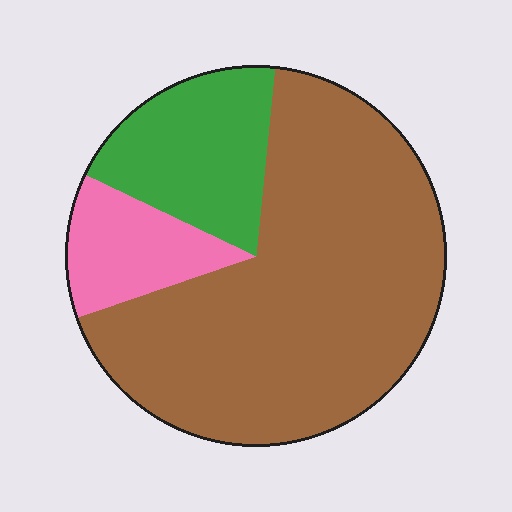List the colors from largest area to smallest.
From largest to smallest: brown, green, pink.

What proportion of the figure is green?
Green takes up about one fifth (1/5) of the figure.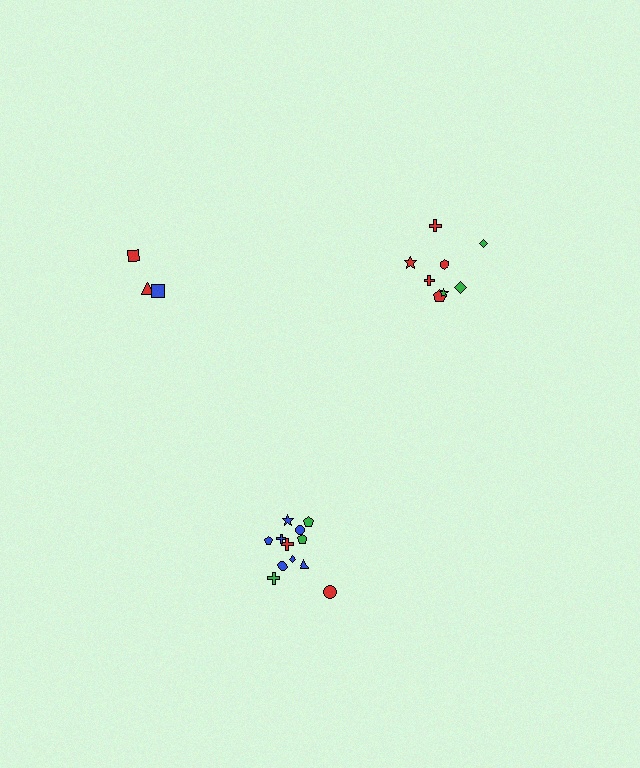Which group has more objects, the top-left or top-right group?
The top-right group.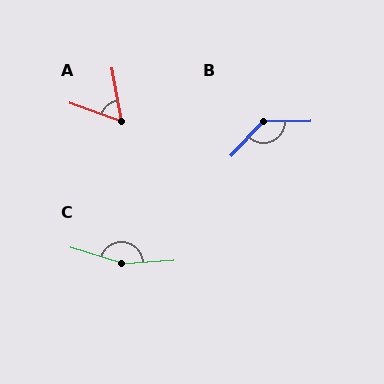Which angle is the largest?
C, at approximately 158 degrees.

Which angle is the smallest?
A, at approximately 60 degrees.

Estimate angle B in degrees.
Approximately 134 degrees.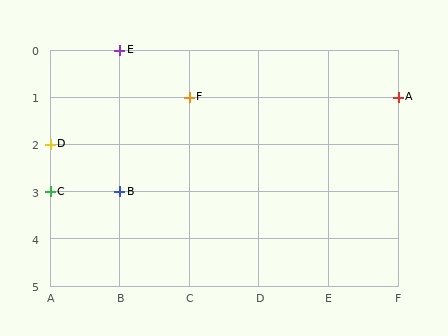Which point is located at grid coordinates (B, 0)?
Point E is at (B, 0).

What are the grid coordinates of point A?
Point A is at grid coordinates (F, 1).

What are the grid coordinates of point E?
Point E is at grid coordinates (B, 0).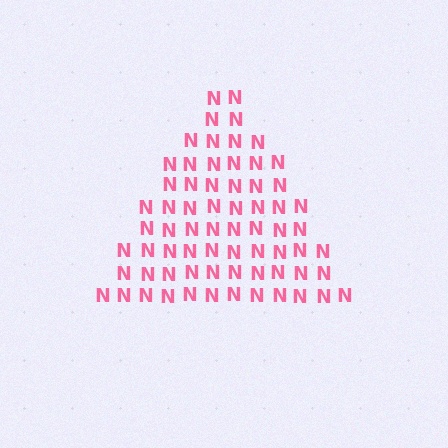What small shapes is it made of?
It is made of small letter N's.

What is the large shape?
The large shape is a triangle.